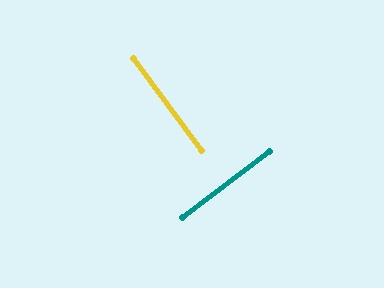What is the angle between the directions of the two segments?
Approximately 89 degrees.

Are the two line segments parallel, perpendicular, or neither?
Perpendicular — they meet at approximately 89°.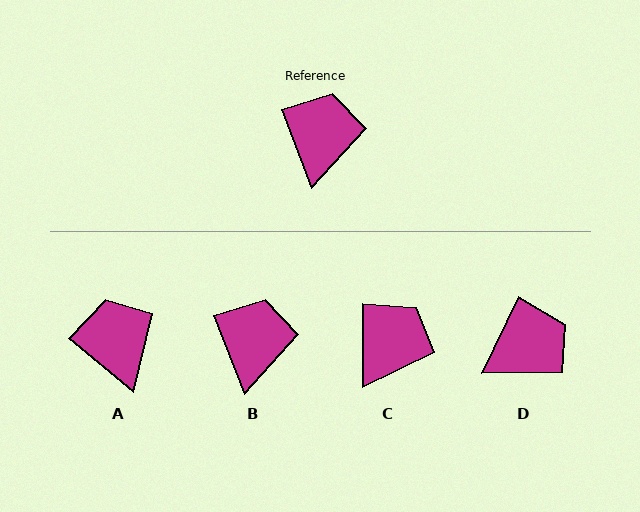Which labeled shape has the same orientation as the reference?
B.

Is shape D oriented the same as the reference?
No, it is off by about 47 degrees.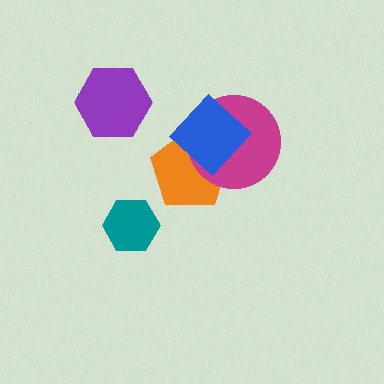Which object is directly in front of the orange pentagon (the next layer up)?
The magenta circle is directly in front of the orange pentagon.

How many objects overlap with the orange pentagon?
2 objects overlap with the orange pentagon.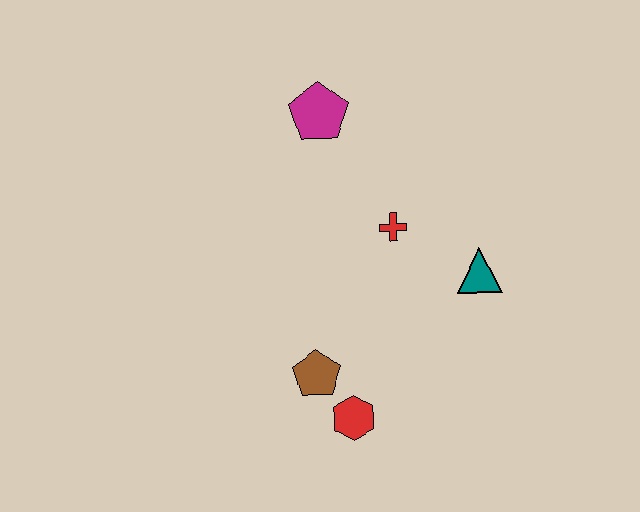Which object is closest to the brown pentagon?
The red hexagon is closest to the brown pentagon.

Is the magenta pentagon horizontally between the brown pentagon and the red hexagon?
Yes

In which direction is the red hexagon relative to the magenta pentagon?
The red hexagon is below the magenta pentagon.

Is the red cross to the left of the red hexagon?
No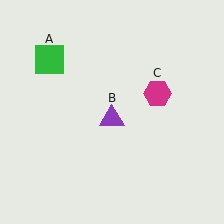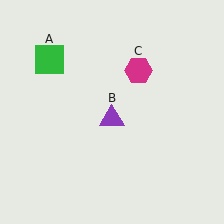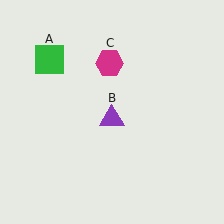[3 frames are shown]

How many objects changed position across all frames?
1 object changed position: magenta hexagon (object C).